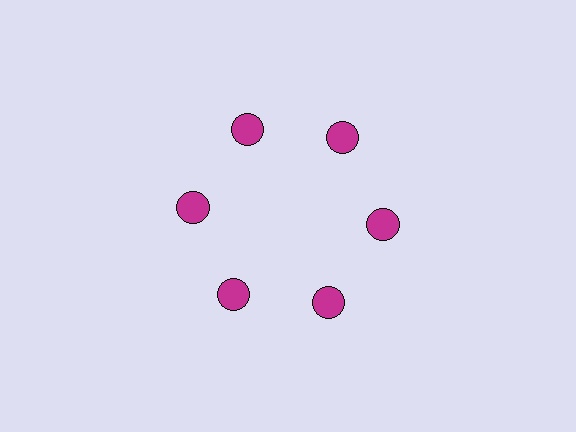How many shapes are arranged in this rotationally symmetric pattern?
There are 6 shapes, arranged in 6 groups of 1.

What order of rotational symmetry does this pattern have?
This pattern has 6-fold rotational symmetry.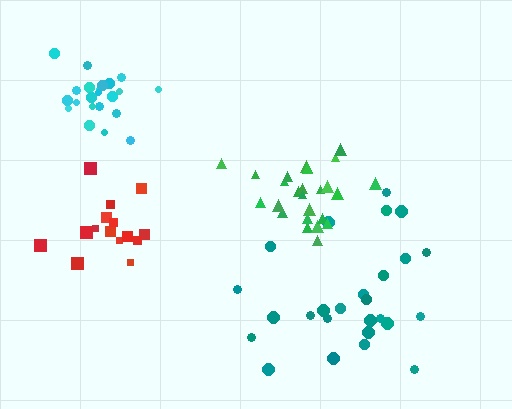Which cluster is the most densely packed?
Cyan.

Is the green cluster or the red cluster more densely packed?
Green.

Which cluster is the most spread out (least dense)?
Teal.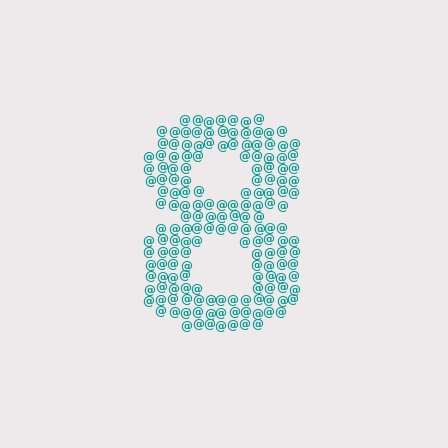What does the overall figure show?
The overall figure shows the digit 8.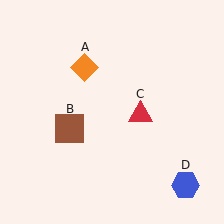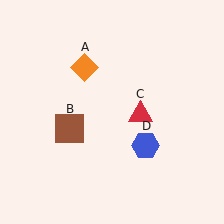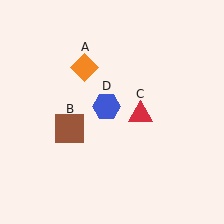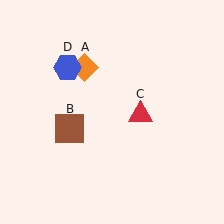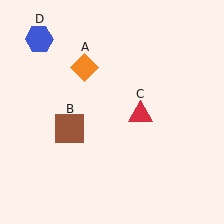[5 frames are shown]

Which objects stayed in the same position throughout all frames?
Orange diamond (object A) and brown square (object B) and red triangle (object C) remained stationary.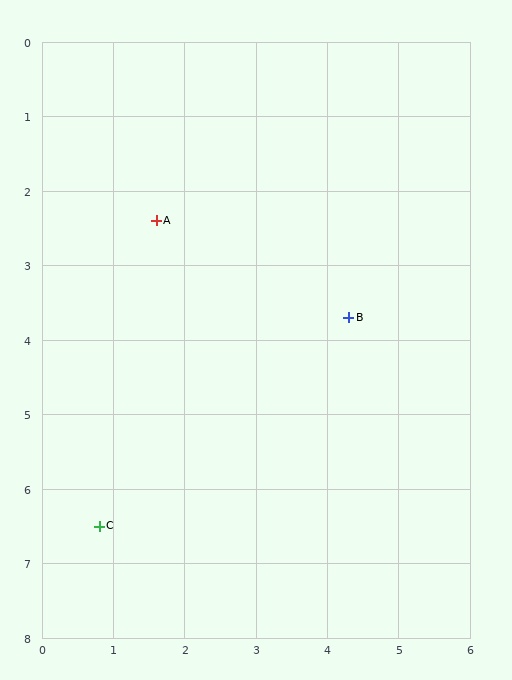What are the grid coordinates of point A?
Point A is at approximately (1.6, 2.4).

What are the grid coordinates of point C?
Point C is at approximately (0.8, 6.5).